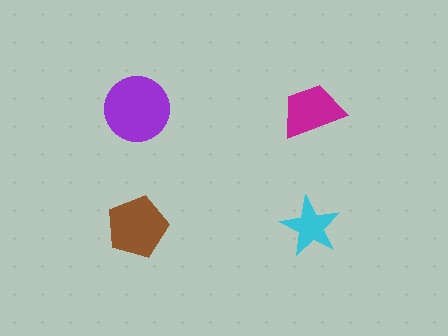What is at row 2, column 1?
A brown pentagon.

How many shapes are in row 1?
2 shapes.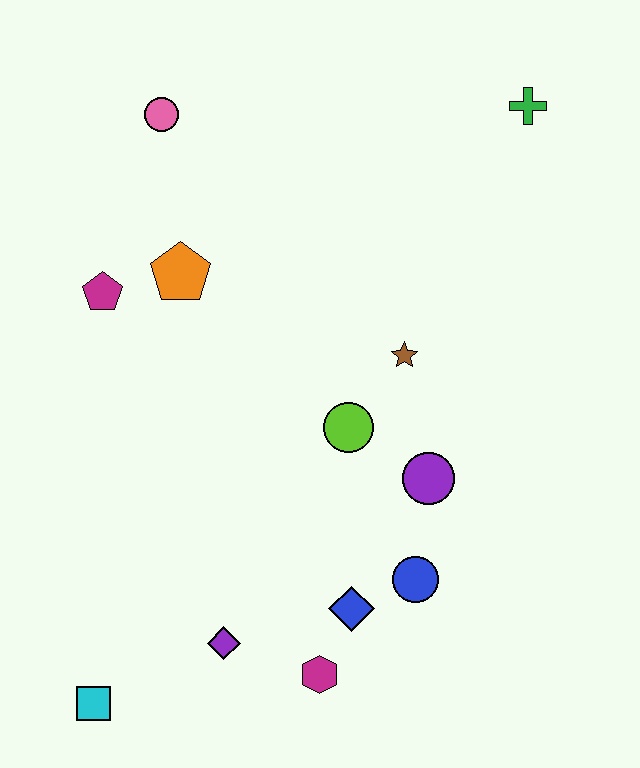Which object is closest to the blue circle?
The blue diamond is closest to the blue circle.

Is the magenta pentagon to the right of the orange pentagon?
No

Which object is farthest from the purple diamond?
The green cross is farthest from the purple diamond.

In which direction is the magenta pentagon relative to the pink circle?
The magenta pentagon is below the pink circle.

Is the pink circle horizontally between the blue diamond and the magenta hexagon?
No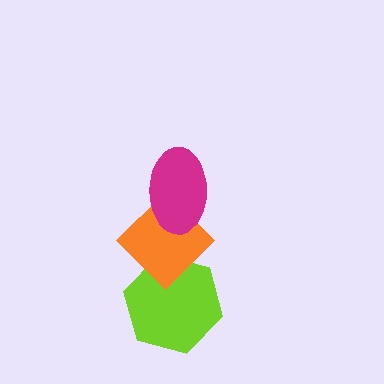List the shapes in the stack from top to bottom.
From top to bottom: the magenta ellipse, the orange diamond, the lime hexagon.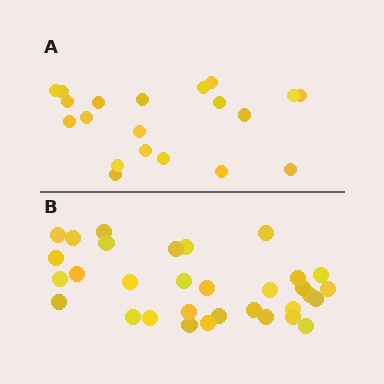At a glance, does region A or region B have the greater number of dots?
Region B (the bottom region) has more dots.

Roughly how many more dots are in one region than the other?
Region B has roughly 12 or so more dots than region A.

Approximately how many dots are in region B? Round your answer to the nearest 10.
About 30 dots. (The exact count is 32, which rounds to 30.)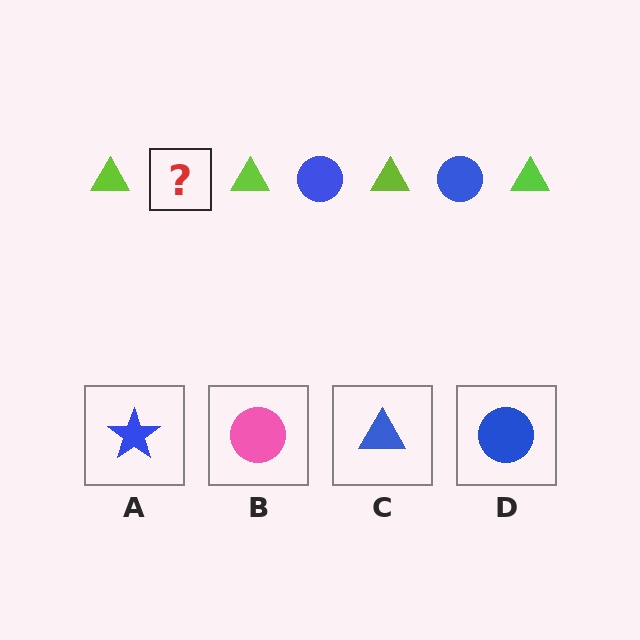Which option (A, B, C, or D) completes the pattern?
D.